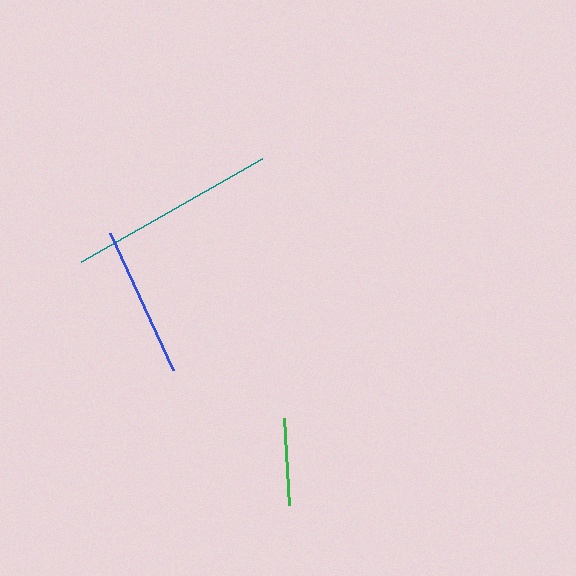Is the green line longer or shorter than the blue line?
The blue line is longer than the green line.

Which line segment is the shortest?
The green line is the shortest at approximately 87 pixels.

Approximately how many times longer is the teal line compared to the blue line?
The teal line is approximately 1.4 times the length of the blue line.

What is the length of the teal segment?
The teal segment is approximately 209 pixels long.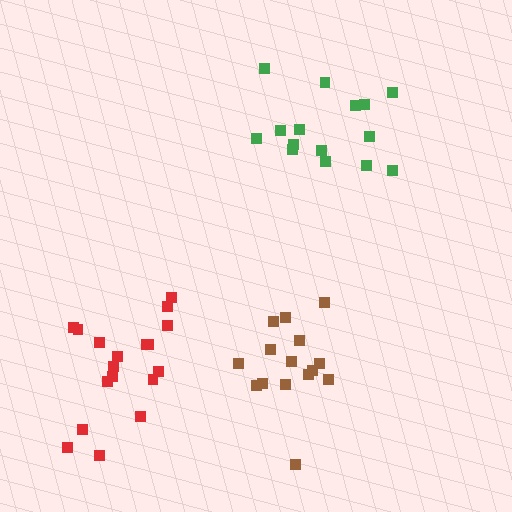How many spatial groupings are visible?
There are 3 spatial groupings.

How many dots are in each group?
Group 1: 18 dots, Group 2: 15 dots, Group 3: 15 dots (48 total).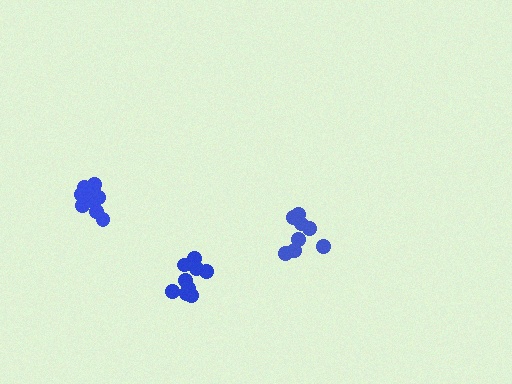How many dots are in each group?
Group 1: 9 dots, Group 2: 8 dots, Group 3: 9 dots (26 total).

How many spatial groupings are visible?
There are 3 spatial groupings.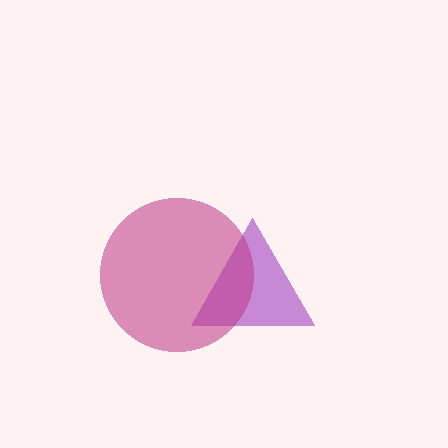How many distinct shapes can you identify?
There are 2 distinct shapes: a purple triangle, a magenta circle.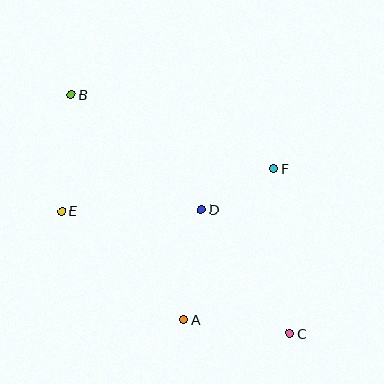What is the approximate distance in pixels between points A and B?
The distance between A and B is approximately 252 pixels.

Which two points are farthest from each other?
Points B and C are farthest from each other.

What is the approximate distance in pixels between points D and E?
The distance between D and E is approximately 140 pixels.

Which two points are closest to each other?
Points D and F are closest to each other.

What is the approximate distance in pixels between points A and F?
The distance between A and F is approximately 176 pixels.